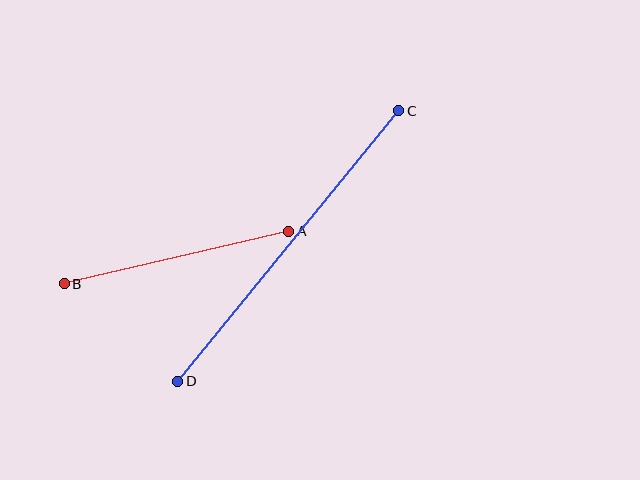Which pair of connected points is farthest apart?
Points C and D are farthest apart.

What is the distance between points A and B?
The distance is approximately 231 pixels.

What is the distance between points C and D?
The distance is approximately 349 pixels.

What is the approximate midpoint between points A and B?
The midpoint is at approximately (177, 257) pixels.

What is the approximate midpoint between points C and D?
The midpoint is at approximately (288, 246) pixels.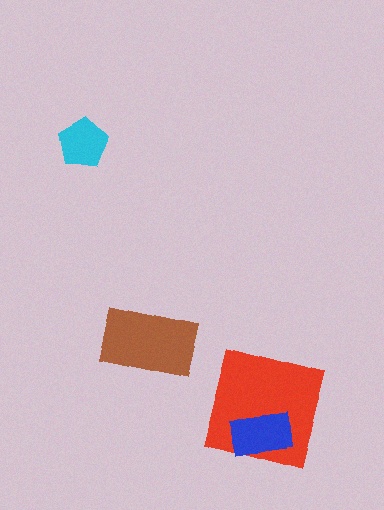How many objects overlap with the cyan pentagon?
0 objects overlap with the cyan pentagon.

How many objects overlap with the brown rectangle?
0 objects overlap with the brown rectangle.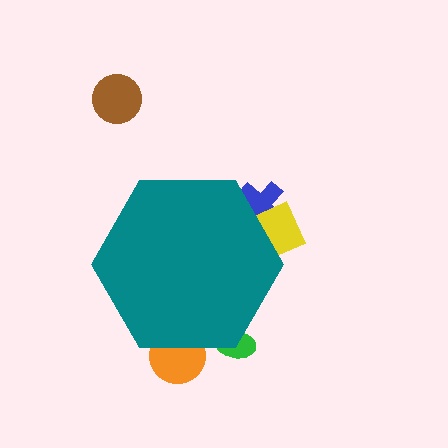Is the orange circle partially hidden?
Yes, the orange circle is partially hidden behind the teal hexagon.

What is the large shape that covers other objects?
A teal hexagon.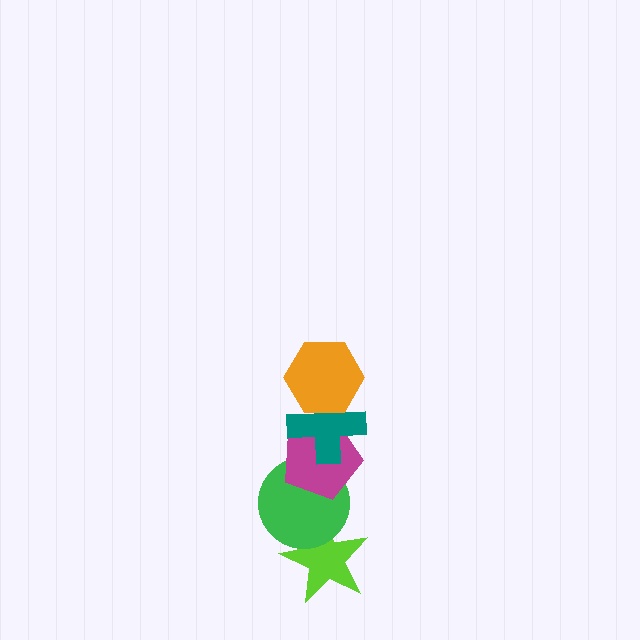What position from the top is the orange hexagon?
The orange hexagon is 1st from the top.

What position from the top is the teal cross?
The teal cross is 2nd from the top.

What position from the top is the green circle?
The green circle is 4th from the top.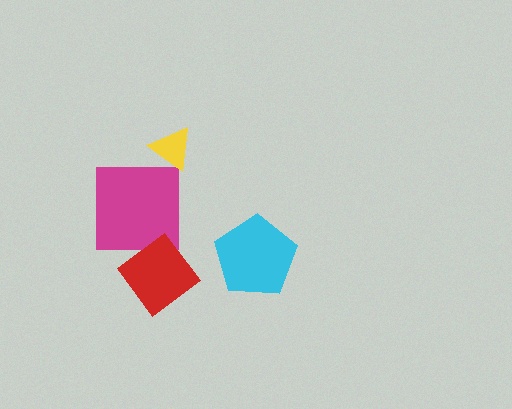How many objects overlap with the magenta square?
1 object overlaps with the magenta square.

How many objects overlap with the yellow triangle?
0 objects overlap with the yellow triangle.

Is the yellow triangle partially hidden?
No, no other shape covers it.